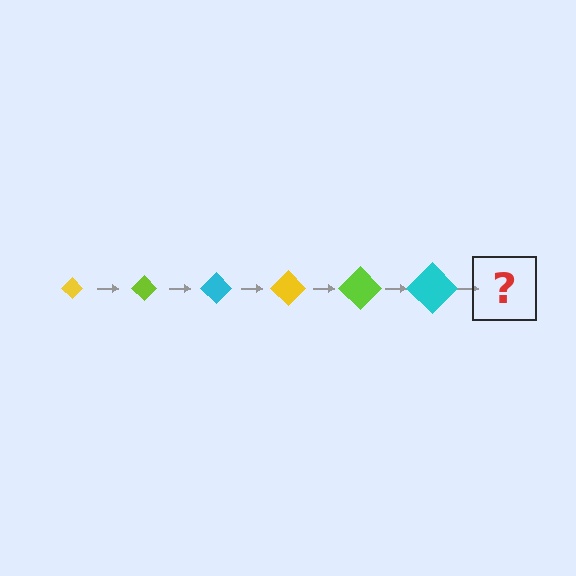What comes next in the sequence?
The next element should be a yellow diamond, larger than the previous one.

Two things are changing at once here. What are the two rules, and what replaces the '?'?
The two rules are that the diamond grows larger each step and the color cycles through yellow, lime, and cyan. The '?' should be a yellow diamond, larger than the previous one.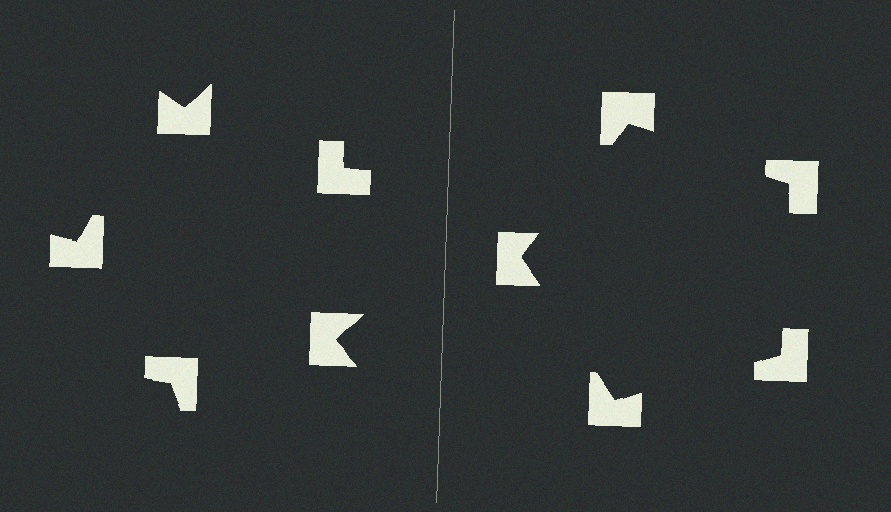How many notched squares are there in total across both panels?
10 — 5 on each side.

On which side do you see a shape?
An illusory pentagon appears on the right side. On the left side the wedge cuts are rotated, so no coherent shape forms.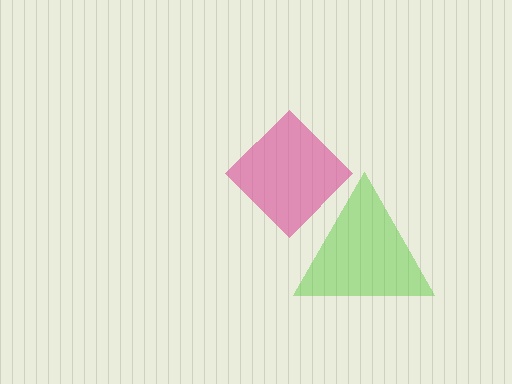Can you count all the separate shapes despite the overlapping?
Yes, there are 2 separate shapes.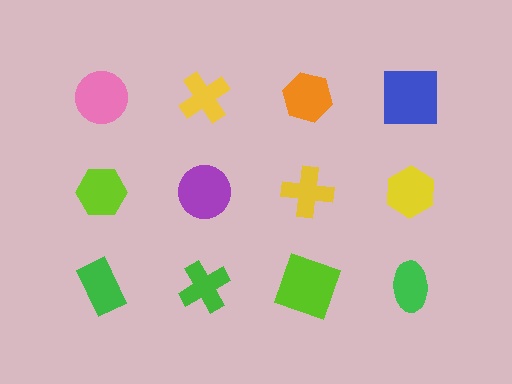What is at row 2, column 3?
A yellow cross.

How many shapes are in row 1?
4 shapes.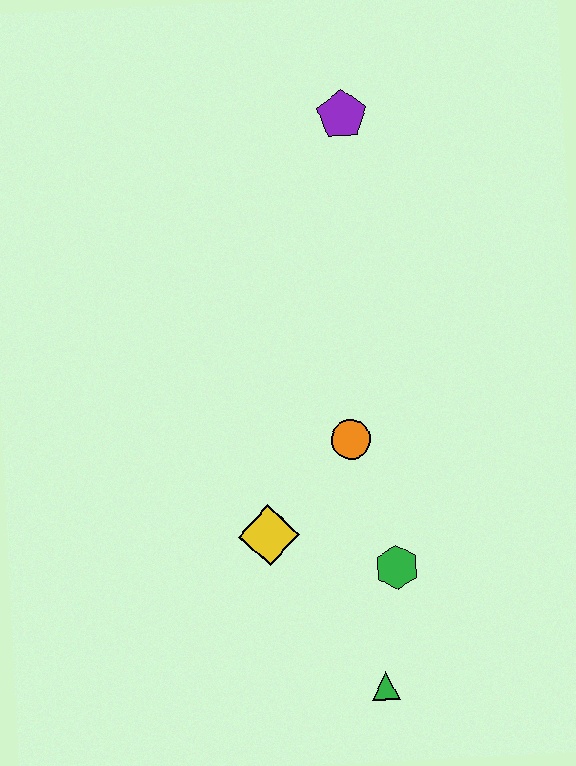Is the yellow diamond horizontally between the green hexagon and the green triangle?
No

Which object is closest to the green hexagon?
The green triangle is closest to the green hexagon.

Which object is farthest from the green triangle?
The purple pentagon is farthest from the green triangle.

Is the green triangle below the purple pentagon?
Yes